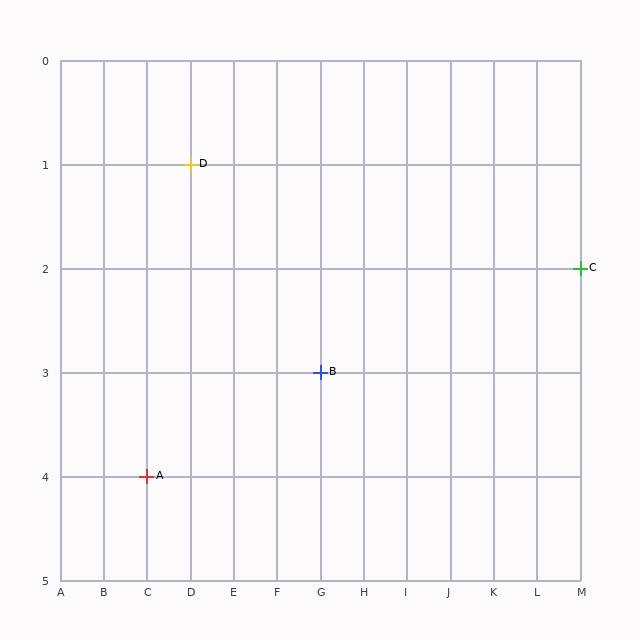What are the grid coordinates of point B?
Point B is at grid coordinates (G, 3).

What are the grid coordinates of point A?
Point A is at grid coordinates (C, 4).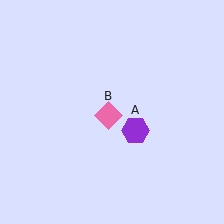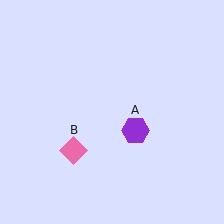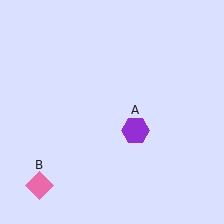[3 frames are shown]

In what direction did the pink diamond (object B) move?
The pink diamond (object B) moved down and to the left.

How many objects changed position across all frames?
1 object changed position: pink diamond (object B).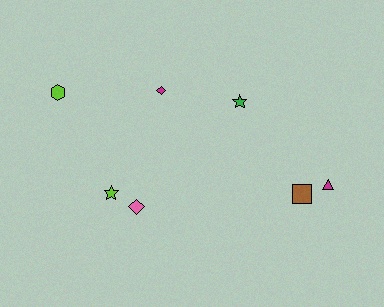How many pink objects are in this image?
There is 1 pink object.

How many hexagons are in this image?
There is 1 hexagon.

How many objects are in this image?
There are 7 objects.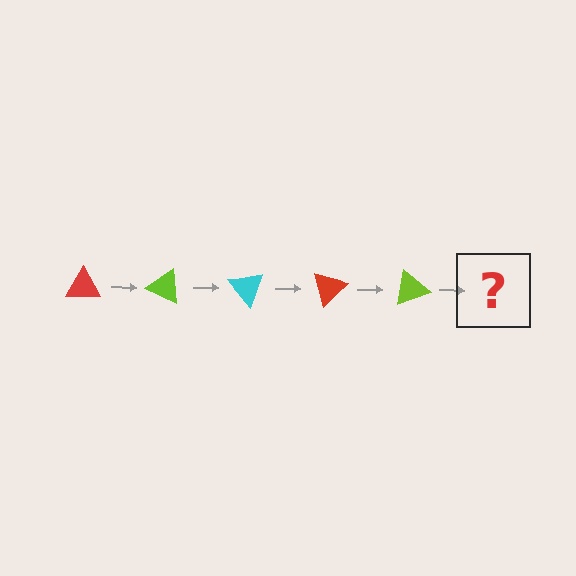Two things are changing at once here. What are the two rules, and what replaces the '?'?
The two rules are that it rotates 25 degrees each step and the color cycles through red, lime, and cyan. The '?' should be a cyan triangle, rotated 125 degrees from the start.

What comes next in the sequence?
The next element should be a cyan triangle, rotated 125 degrees from the start.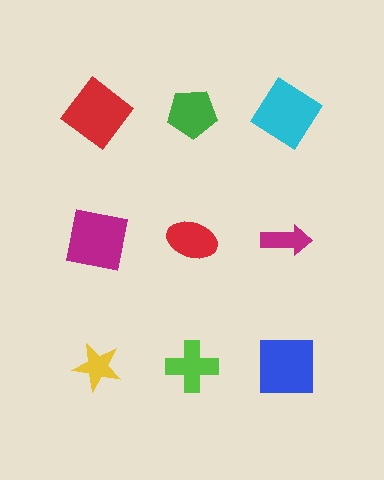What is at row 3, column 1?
A yellow star.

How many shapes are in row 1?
3 shapes.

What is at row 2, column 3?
A magenta arrow.